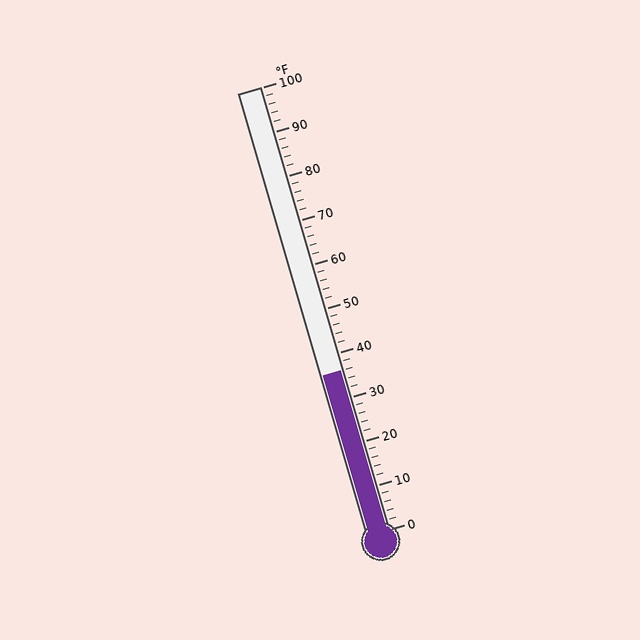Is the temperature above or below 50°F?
The temperature is below 50°F.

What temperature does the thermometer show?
The thermometer shows approximately 36°F.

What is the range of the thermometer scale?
The thermometer scale ranges from 0°F to 100°F.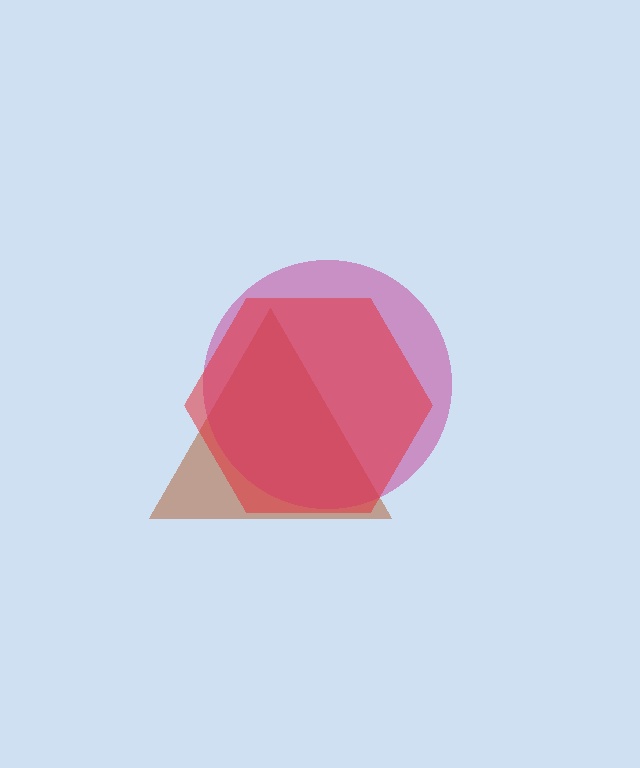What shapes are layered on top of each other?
The layered shapes are: a brown triangle, a magenta circle, a red hexagon.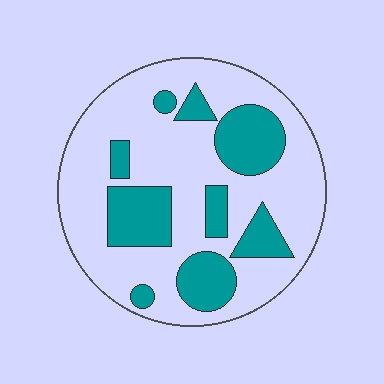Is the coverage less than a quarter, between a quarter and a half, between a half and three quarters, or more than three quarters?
Between a quarter and a half.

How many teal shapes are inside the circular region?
9.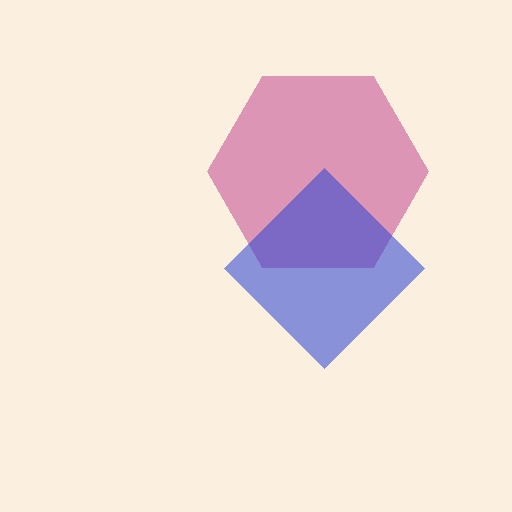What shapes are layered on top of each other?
The layered shapes are: a magenta hexagon, a blue diamond.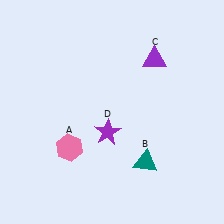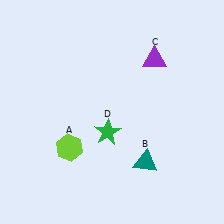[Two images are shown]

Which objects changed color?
A changed from pink to lime. D changed from purple to green.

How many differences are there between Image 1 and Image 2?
There are 2 differences between the two images.